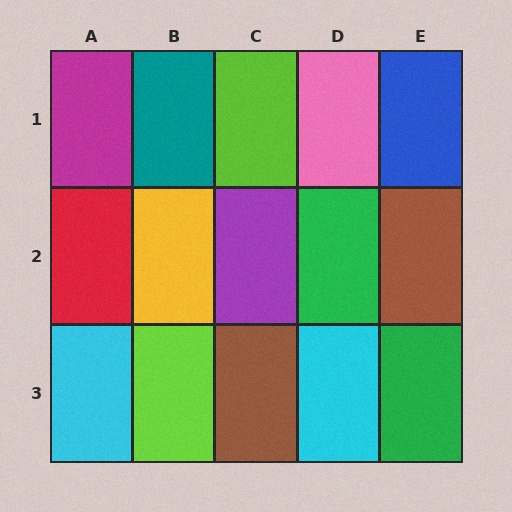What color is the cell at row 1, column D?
Pink.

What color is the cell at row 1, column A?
Magenta.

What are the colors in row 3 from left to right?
Cyan, lime, brown, cyan, green.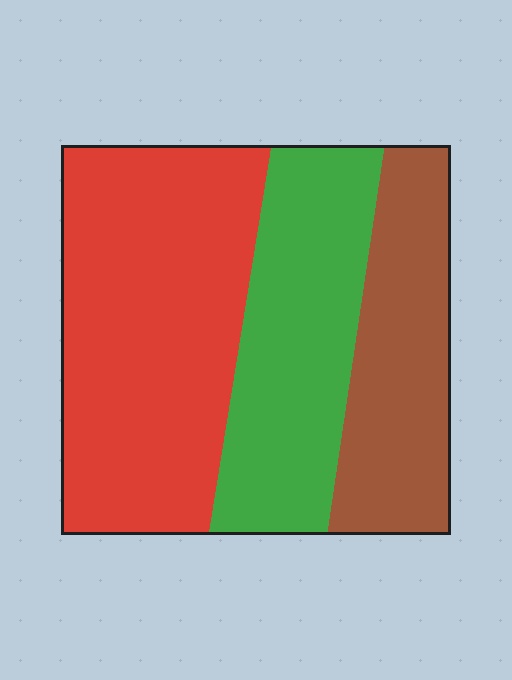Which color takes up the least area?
Brown, at roughly 25%.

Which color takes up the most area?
Red, at roughly 45%.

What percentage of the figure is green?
Green takes up about one third (1/3) of the figure.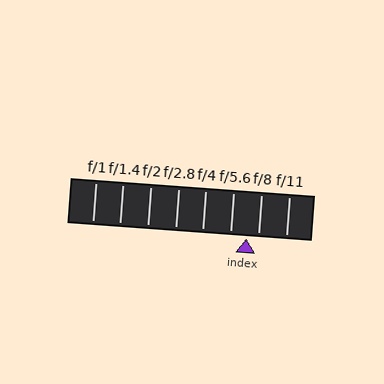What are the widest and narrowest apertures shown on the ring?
The widest aperture shown is f/1 and the narrowest is f/11.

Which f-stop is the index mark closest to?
The index mark is closest to f/8.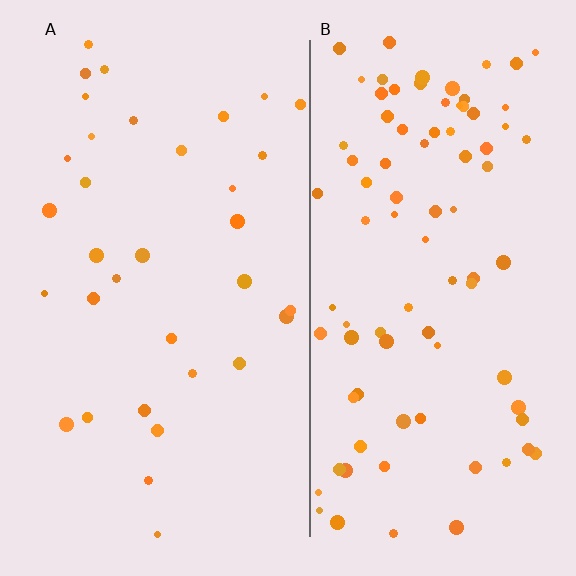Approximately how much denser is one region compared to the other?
Approximately 2.6× — region B over region A.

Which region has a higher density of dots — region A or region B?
B (the right).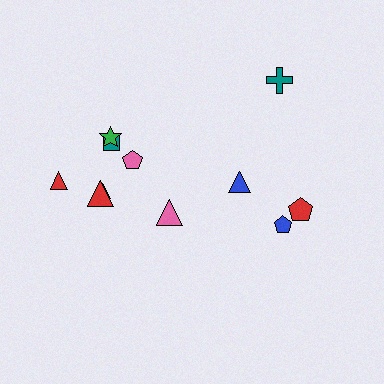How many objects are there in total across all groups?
There are 11 objects.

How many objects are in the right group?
There are 4 objects.